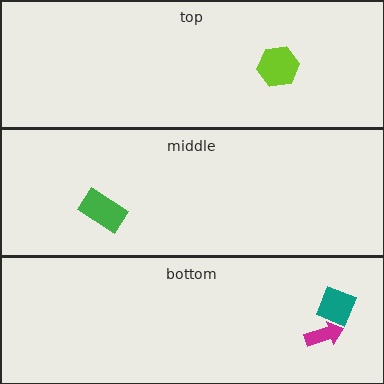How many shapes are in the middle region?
1.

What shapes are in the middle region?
The green rectangle.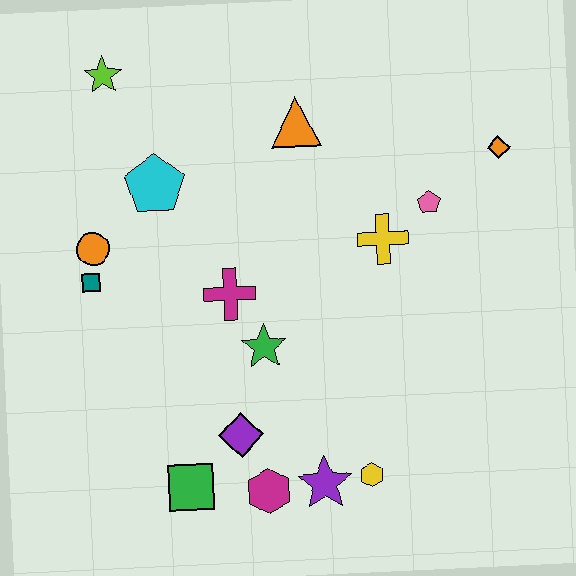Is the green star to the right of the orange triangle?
No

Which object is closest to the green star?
The magenta cross is closest to the green star.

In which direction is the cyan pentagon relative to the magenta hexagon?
The cyan pentagon is above the magenta hexagon.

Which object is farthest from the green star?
The lime star is farthest from the green star.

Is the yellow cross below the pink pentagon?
Yes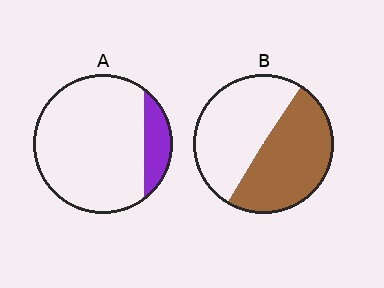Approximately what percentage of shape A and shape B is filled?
A is approximately 15% and B is approximately 50%.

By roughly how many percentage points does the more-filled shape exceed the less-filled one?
By roughly 35 percentage points (B over A).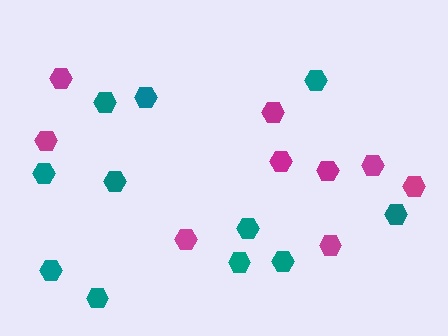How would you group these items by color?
There are 2 groups: one group of teal hexagons (11) and one group of magenta hexagons (9).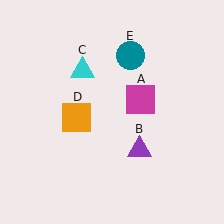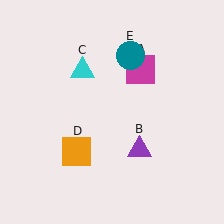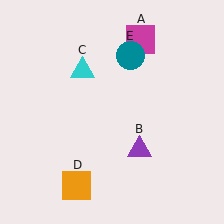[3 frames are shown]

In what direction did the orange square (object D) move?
The orange square (object D) moved down.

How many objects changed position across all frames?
2 objects changed position: magenta square (object A), orange square (object D).